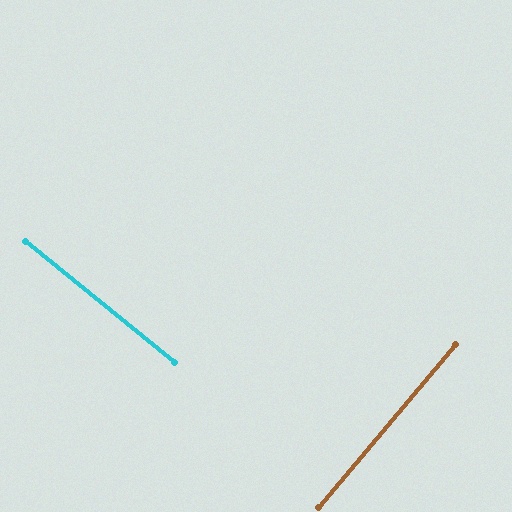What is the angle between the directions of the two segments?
Approximately 89 degrees.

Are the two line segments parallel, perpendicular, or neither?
Perpendicular — they meet at approximately 89°.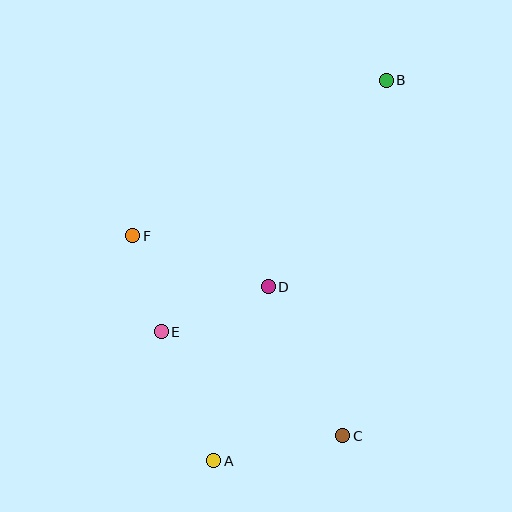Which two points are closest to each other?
Points E and F are closest to each other.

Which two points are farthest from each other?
Points A and B are farthest from each other.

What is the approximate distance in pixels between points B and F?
The distance between B and F is approximately 298 pixels.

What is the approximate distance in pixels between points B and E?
The distance between B and E is approximately 338 pixels.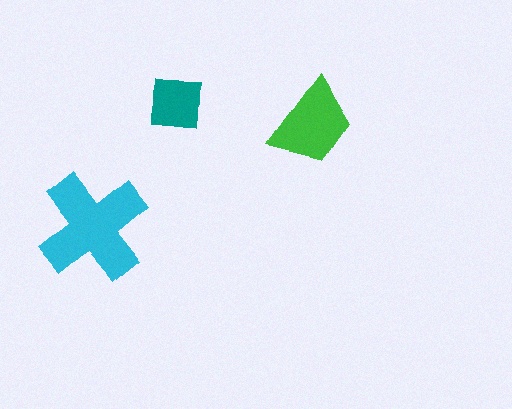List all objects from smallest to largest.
The teal square, the green trapezoid, the cyan cross.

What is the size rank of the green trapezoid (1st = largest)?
2nd.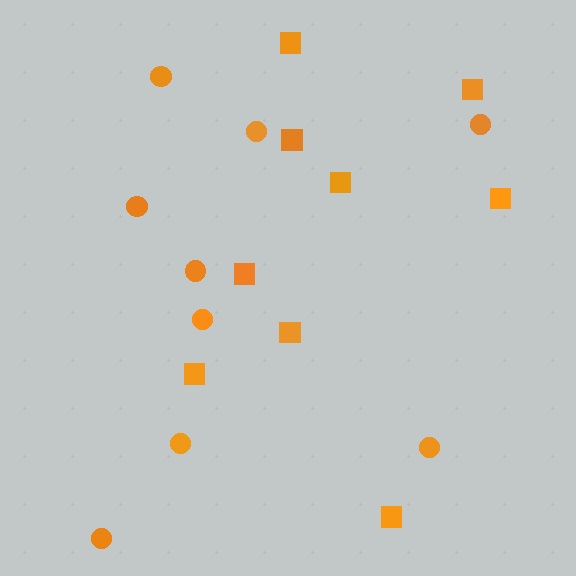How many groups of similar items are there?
There are 2 groups: one group of circles (9) and one group of squares (9).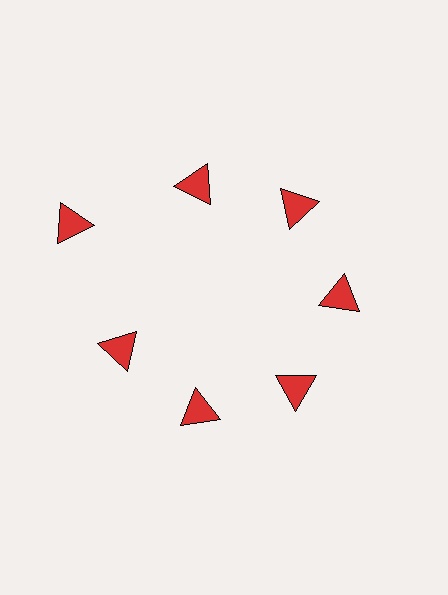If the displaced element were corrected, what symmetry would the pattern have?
It would have 7-fold rotational symmetry — the pattern would map onto itself every 51 degrees.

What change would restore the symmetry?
The symmetry would be restored by moving it inward, back onto the ring so that all 7 triangles sit at equal angles and equal distance from the center.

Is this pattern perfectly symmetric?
No. The 7 red triangles are arranged in a ring, but one element near the 10 o'clock position is pushed outward from the center, breaking the 7-fold rotational symmetry.